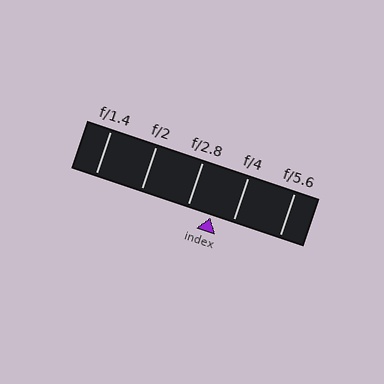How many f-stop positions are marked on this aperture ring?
There are 5 f-stop positions marked.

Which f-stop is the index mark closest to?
The index mark is closest to f/4.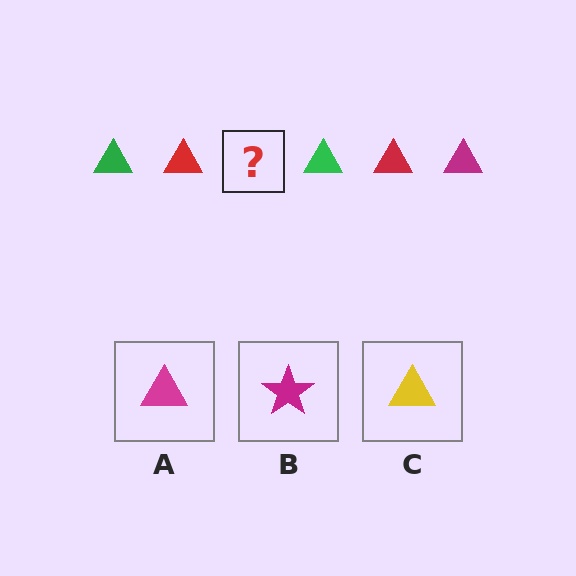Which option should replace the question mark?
Option A.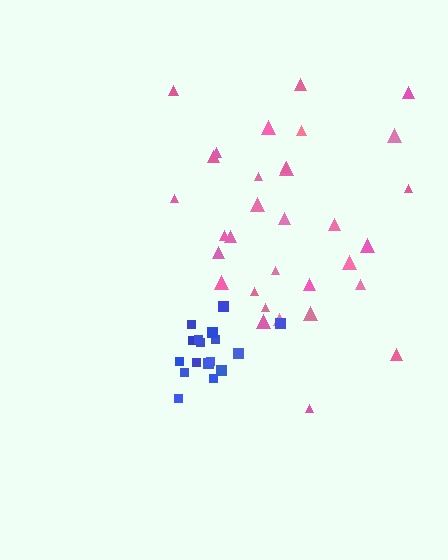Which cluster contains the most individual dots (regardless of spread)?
Pink (32).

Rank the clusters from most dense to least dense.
blue, pink.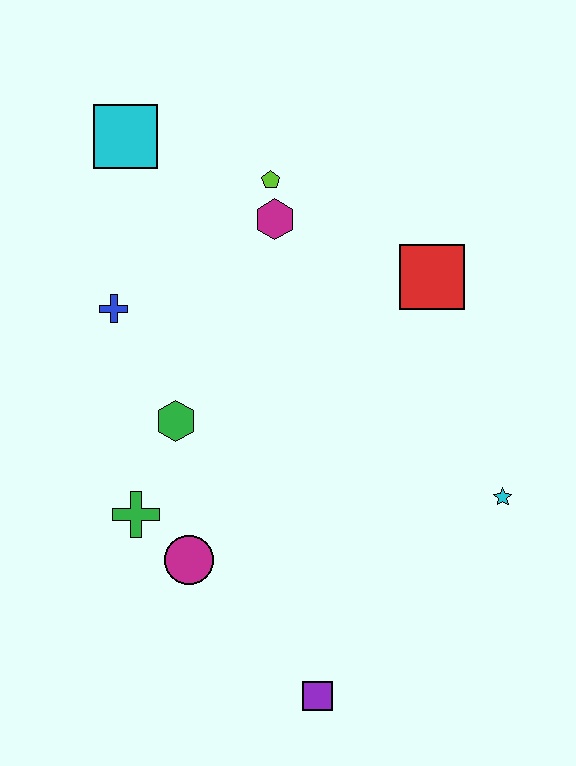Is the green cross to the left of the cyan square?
No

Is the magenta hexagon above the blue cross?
Yes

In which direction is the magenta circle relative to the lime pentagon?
The magenta circle is below the lime pentagon.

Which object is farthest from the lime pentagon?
The purple square is farthest from the lime pentagon.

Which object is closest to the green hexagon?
The green cross is closest to the green hexagon.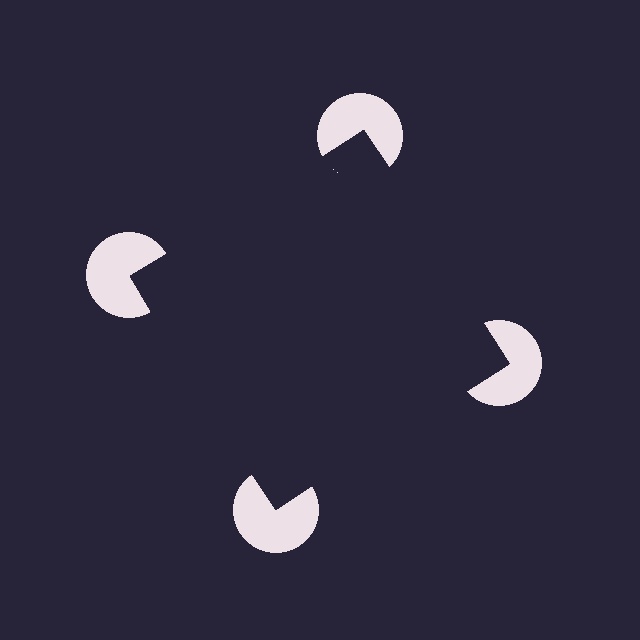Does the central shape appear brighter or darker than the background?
It typically appears slightly darker than the background, even though no actual brightness change is drawn.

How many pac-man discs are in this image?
There are 4 — one at each vertex of the illusory square.